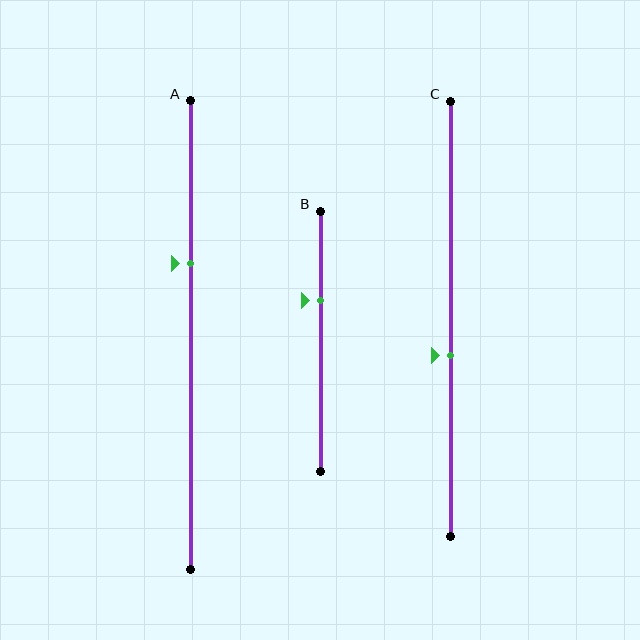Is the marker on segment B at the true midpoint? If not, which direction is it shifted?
No, the marker on segment B is shifted upward by about 16% of the segment length.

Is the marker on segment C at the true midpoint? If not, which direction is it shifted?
No, the marker on segment C is shifted downward by about 8% of the segment length.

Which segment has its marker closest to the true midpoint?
Segment C has its marker closest to the true midpoint.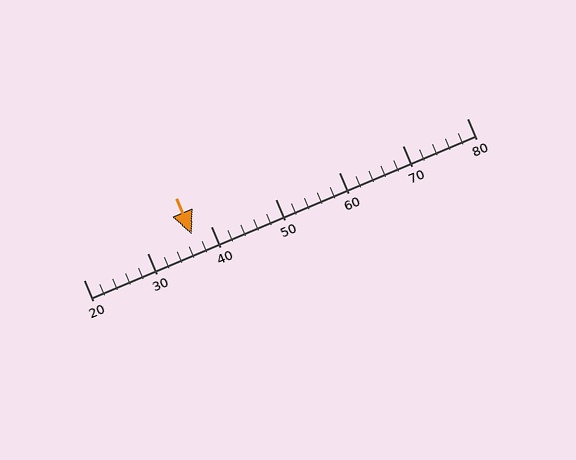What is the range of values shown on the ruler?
The ruler shows values from 20 to 80.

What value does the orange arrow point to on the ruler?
The orange arrow points to approximately 37.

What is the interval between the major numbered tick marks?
The major tick marks are spaced 10 units apart.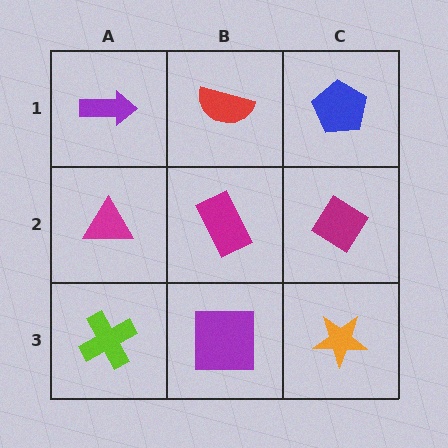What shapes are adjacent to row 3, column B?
A magenta rectangle (row 2, column B), a lime cross (row 3, column A), an orange star (row 3, column C).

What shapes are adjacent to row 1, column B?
A magenta rectangle (row 2, column B), a purple arrow (row 1, column A), a blue pentagon (row 1, column C).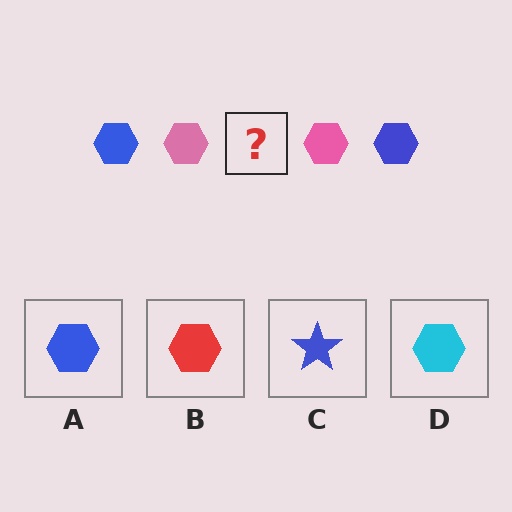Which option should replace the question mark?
Option A.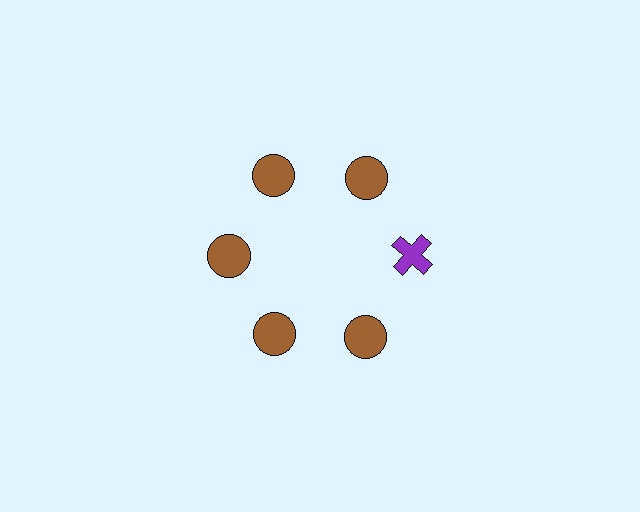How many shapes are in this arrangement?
There are 6 shapes arranged in a ring pattern.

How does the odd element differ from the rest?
It differs in both color (purple instead of brown) and shape (cross instead of circle).